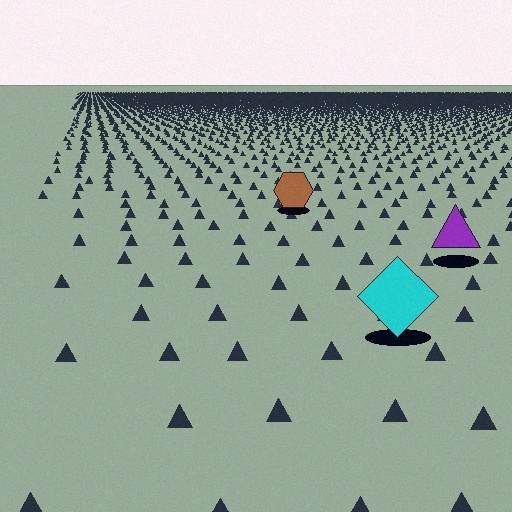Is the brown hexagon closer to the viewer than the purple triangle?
No. The purple triangle is closer — you can tell from the texture gradient: the ground texture is coarser near it.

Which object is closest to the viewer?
The cyan diamond is closest. The texture marks near it are larger and more spread out.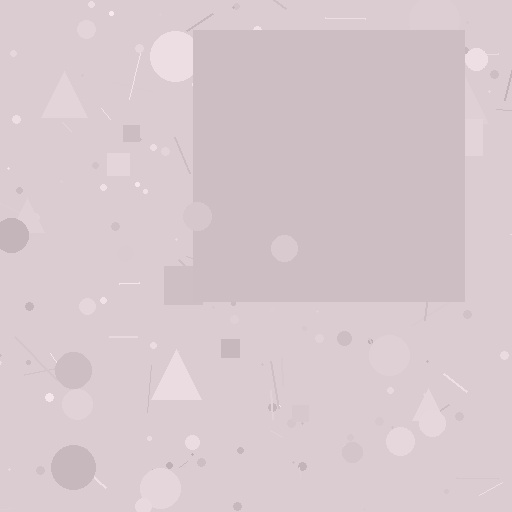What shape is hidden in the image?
A square is hidden in the image.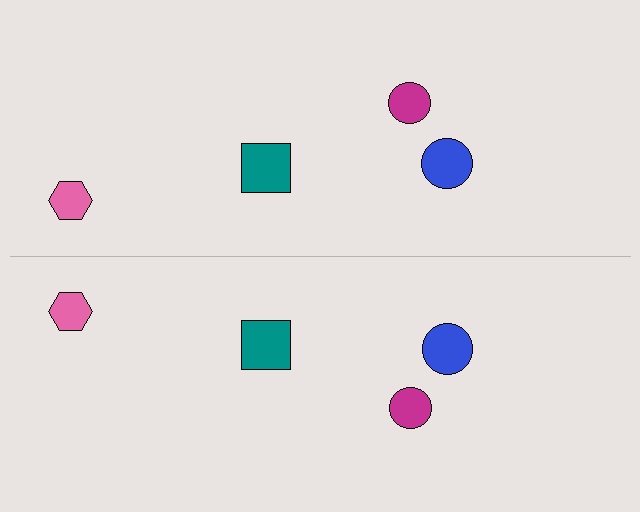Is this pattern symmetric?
Yes, this pattern has bilateral (reflection) symmetry.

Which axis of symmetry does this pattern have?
The pattern has a horizontal axis of symmetry running through the center of the image.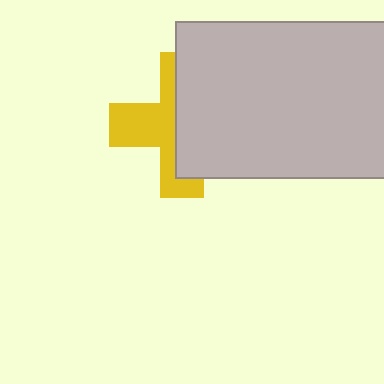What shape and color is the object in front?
The object in front is a light gray rectangle.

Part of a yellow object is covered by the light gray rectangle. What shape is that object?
It is a cross.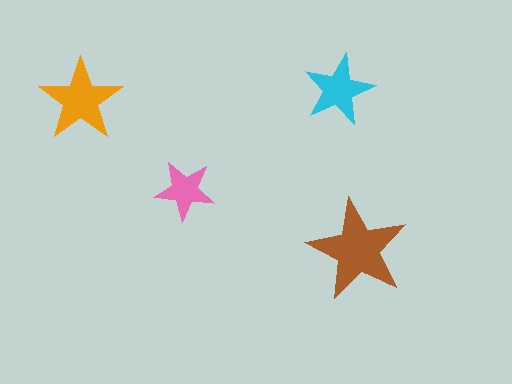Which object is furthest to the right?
The brown star is rightmost.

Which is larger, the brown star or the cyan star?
The brown one.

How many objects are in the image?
There are 4 objects in the image.